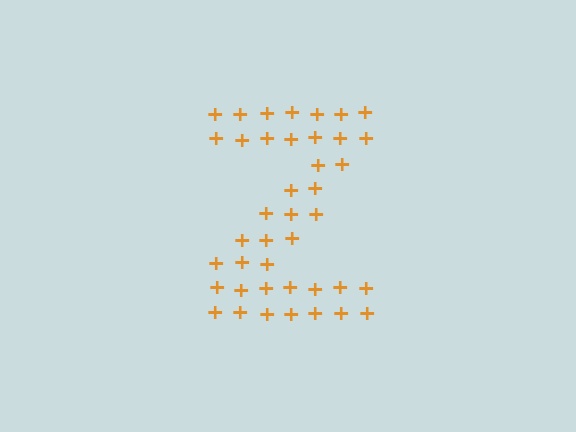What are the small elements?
The small elements are plus signs.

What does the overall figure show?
The overall figure shows the letter Z.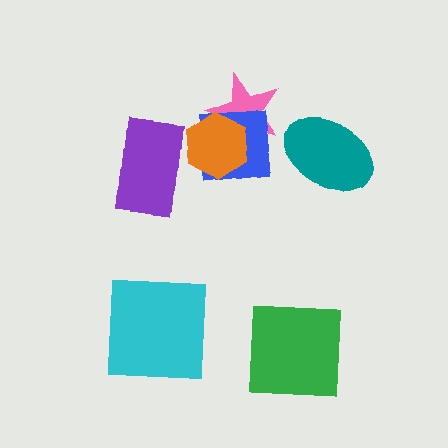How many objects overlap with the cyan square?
0 objects overlap with the cyan square.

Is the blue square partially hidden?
Yes, it is partially covered by another shape.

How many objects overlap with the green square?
0 objects overlap with the green square.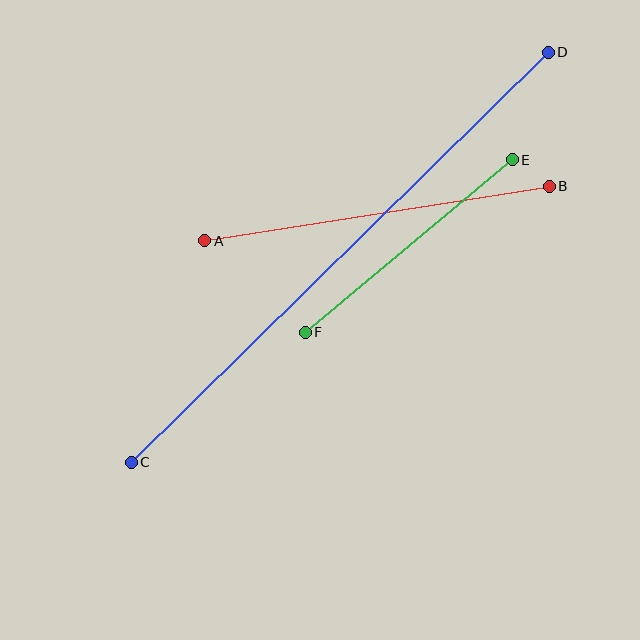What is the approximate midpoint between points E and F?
The midpoint is at approximately (409, 246) pixels.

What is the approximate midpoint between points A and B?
The midpoint is at approximately (377, 213) pixels.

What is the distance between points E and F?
The distance is approximately 269 pixels.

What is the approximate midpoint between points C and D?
The midpoint is at approximately (340, 257) pixels.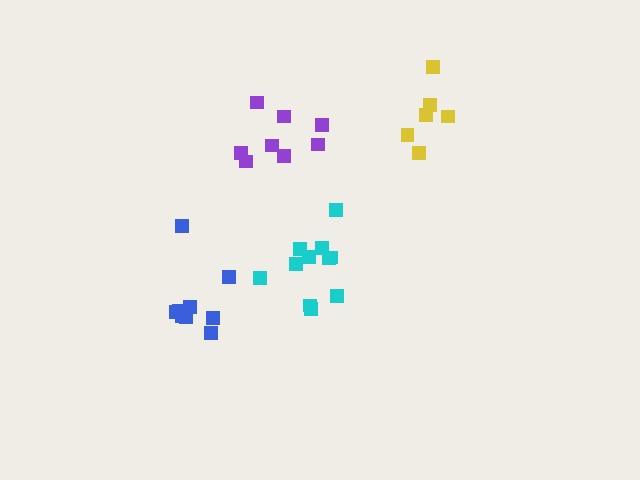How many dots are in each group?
Group 1: 11 dots, Group 2: 8 dots, Group 3: 6 dots, Group 4: 9 dots (34 total).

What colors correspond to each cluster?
The clusters are colored: cyan, purple, yellow, blue.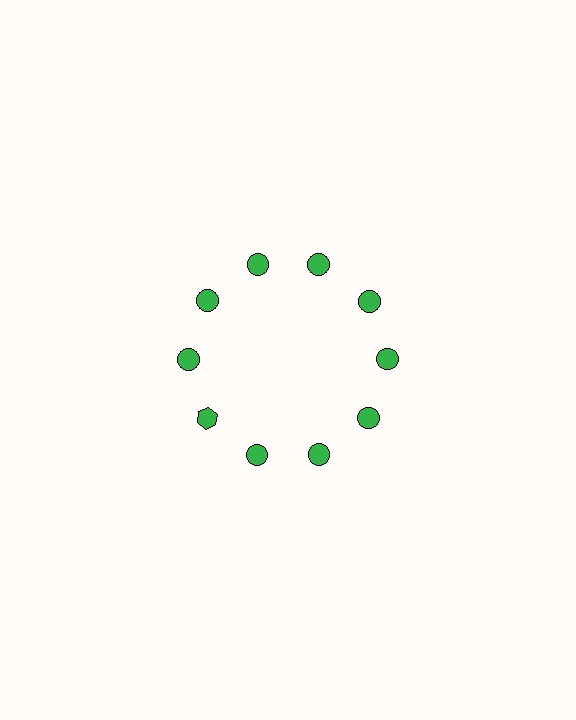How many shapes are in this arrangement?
There are 10 shapes arranged in a ring pattern.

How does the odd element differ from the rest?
It has a different shape: hexagon instead of circle.